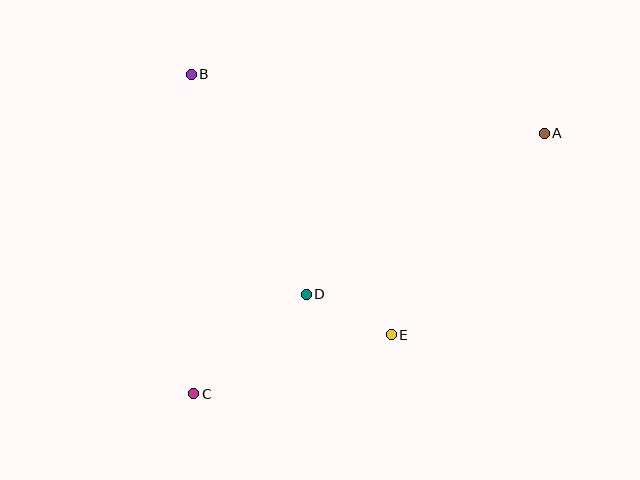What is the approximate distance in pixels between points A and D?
The distance between A and D is approximately 287 pixels.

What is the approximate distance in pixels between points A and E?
The distance between A and E is approximately 253 pixels.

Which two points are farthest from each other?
Points A and C are farthest from each other.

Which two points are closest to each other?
Points D and E are closest to each other.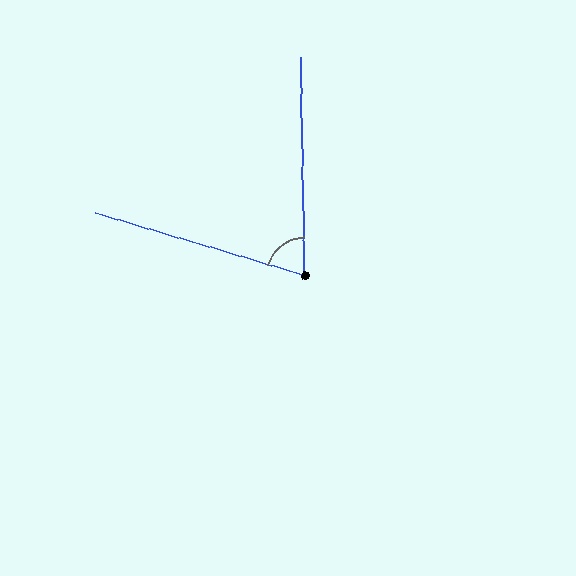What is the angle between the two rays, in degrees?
Approximately 72 degrees.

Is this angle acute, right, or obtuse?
It is acute.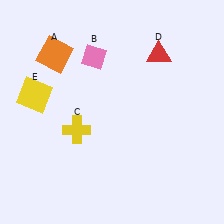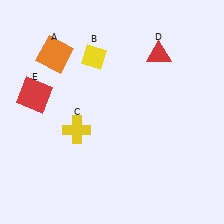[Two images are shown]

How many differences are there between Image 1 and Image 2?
There are 2 differences between the two images.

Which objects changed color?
B changed from pink to yellow. E changed from yellow to red.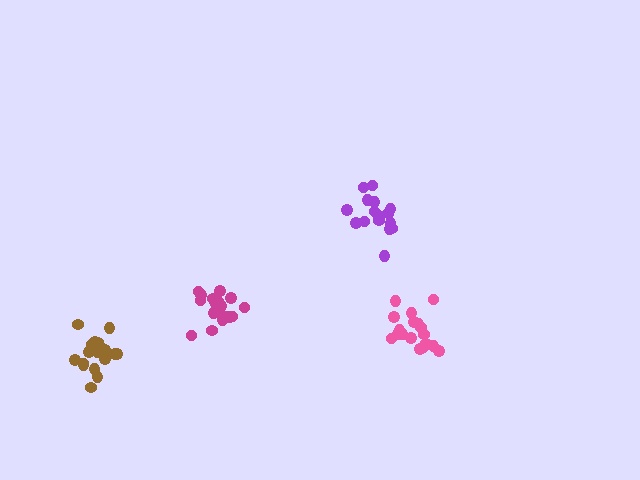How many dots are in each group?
Group 1: 19 dots, Group 2: 19 dots, Group 3: 19 dots, Group 4: 16 dots (73 total).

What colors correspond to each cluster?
The clusters are colored: pink, brown, magenta, purple.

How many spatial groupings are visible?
There are 4 spatial groupings.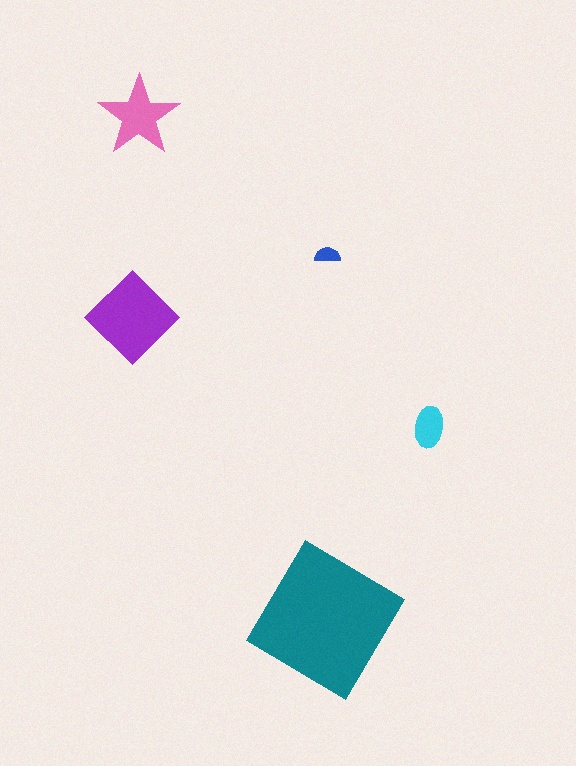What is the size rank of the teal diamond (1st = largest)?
1st.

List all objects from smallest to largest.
The blue semicircle, the cyan ellipse, the pink star, the purple diamond, the teal diamond.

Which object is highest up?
The pink star is topmost.